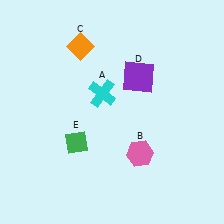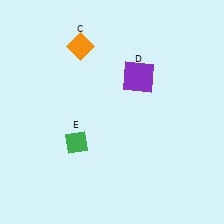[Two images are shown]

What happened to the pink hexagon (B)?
The pink hexagon (B) was removed in Image 2. It was in the bottom-right area of Image 1.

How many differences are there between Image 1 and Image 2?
There are 2 differences between the two images.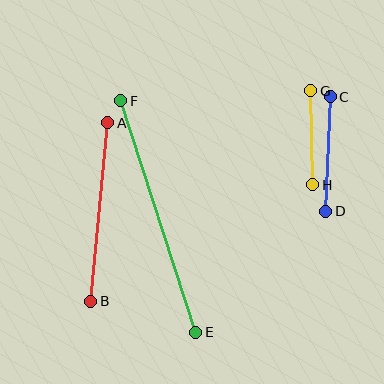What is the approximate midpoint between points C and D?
The midpoint is at approximately (328, 154) pixels.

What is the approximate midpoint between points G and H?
The midpoint is at approximately (312, 138) pixels.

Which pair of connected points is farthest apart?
Points E and F are farthest apart.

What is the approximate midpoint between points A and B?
The midpoint is at approximately (99, 212) pixels.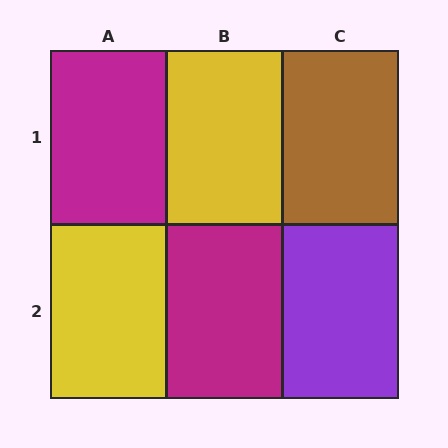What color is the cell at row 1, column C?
Brown.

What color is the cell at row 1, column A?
Magenta.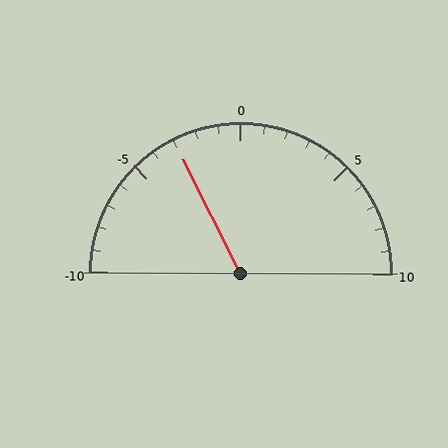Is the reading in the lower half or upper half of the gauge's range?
The reading is in the lower half of the range (-10 to 10).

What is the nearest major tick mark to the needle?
The nearest major tick mark is -5.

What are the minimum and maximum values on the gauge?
The gauge ranges from -10 to 10.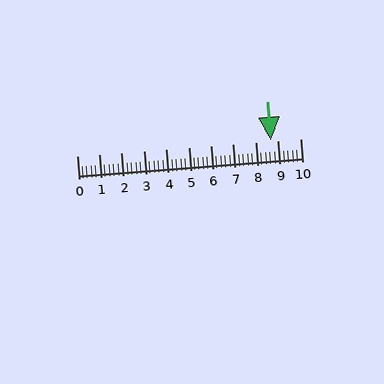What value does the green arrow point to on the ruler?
The green arrow points to approximately 8.7.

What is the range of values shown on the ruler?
The ruler shows values from 0 to 10.